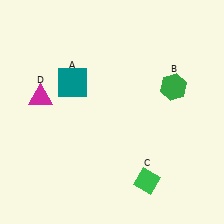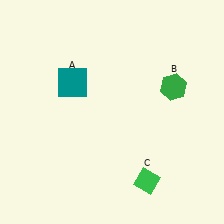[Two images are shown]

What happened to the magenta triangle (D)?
The magenta triangle (D) was removed in Image 2. It was in the top-left area of Image 1.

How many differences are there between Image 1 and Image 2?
There is 1 difference between the two images.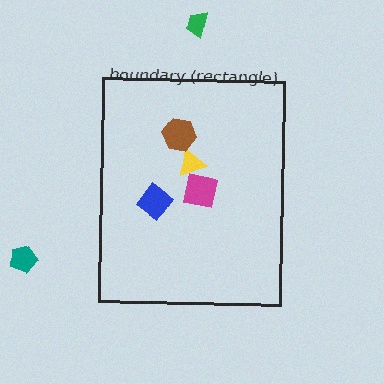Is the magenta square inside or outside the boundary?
Inside.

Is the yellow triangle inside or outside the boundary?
Inside.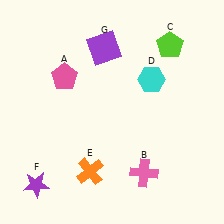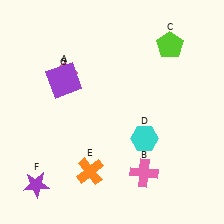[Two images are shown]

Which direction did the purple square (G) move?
The purple square (G) moved left.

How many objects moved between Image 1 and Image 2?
2 objects moved between the two images.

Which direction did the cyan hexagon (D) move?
The cyan hexagon (D) moved down.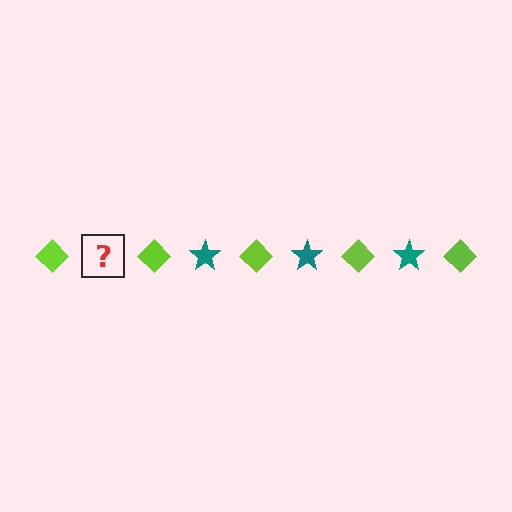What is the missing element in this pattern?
The missing element is a teal star.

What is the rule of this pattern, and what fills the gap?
The rule is that the pattern alternates between lime diamond and teal star. The gap should be filled with a teal star.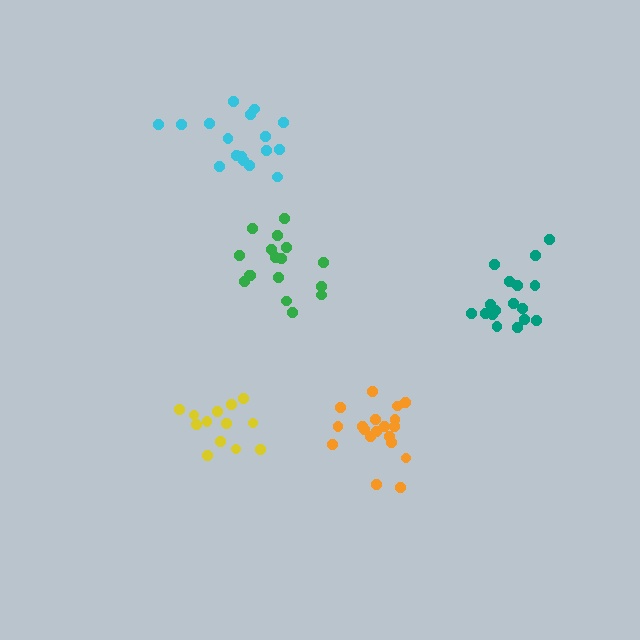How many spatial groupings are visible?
There are 5 spatial groupings.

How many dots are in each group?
Group 1: 19 dots, Group 2: 13 dots, Group 3: 17 dots, Group 4: 17 dots, Group 5: 17 dots (83 total).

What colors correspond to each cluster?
The clusters are colored: orange, yellow, teal, cyan, green.